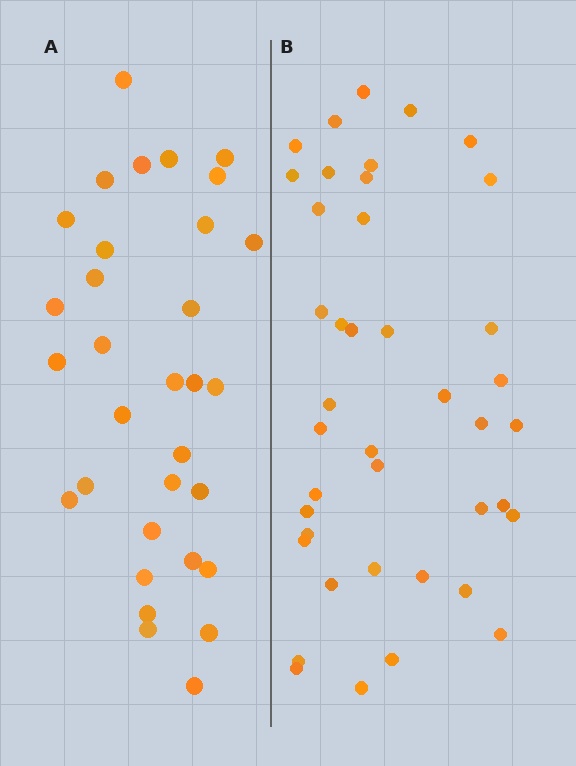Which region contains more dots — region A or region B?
Region B (the right region) has more dots.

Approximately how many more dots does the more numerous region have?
Region B has roughly 8 or so more dots than region A.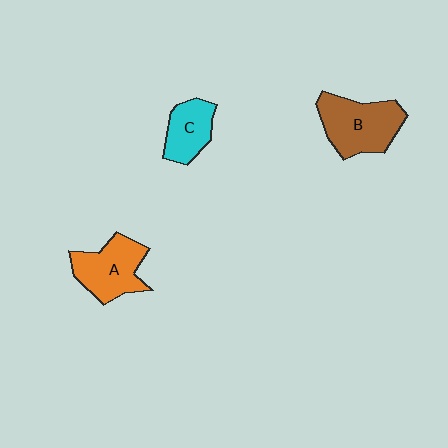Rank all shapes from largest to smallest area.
From largest to smallest: B (brown), A (orange), C (cyan).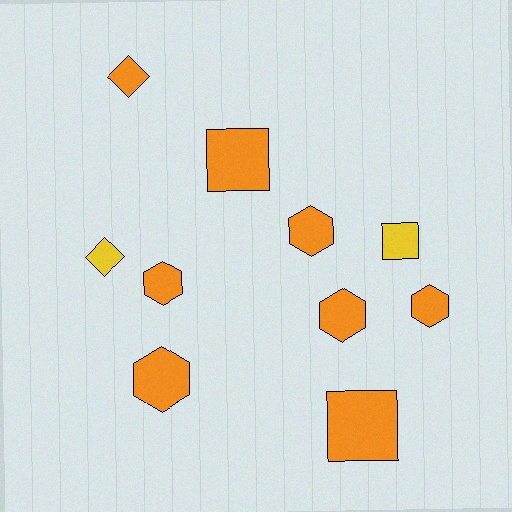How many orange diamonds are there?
There is 1 orange diamond.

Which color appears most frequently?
Orange, with 8 objects.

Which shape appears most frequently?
Hexagon, with 5 objects.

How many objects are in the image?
There are 10 objects.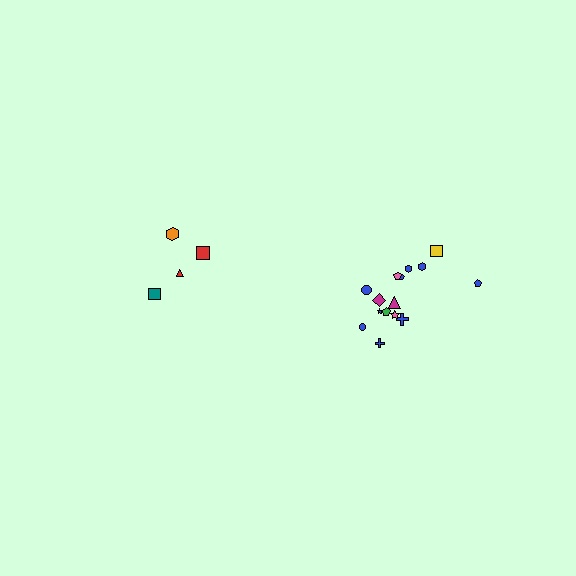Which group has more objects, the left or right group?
The right group.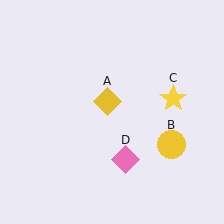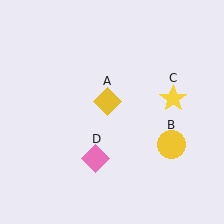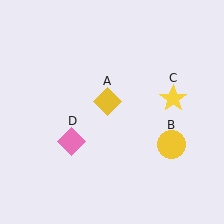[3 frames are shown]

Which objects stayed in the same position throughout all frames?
Yellow diamond (object A) and yellow circle (object B) and yellow star (object C) remained stationary.